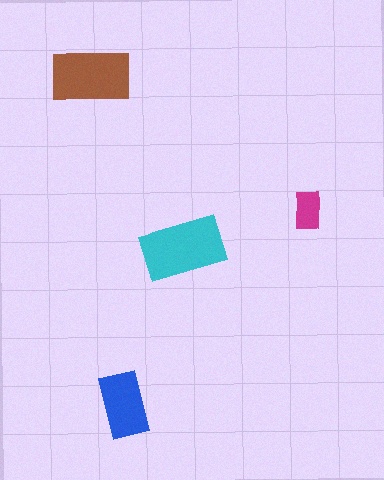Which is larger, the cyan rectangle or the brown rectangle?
The cyan one.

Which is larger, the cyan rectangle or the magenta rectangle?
The cyan one.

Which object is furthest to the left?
The brown rectangle is leftmost.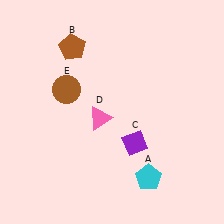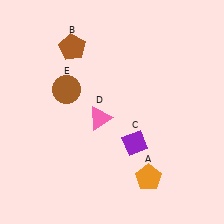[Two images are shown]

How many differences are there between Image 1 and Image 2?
There is 1 difference between the two images.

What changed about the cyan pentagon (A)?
In Image 1, A is cyan. In Image 2, it changed to orange.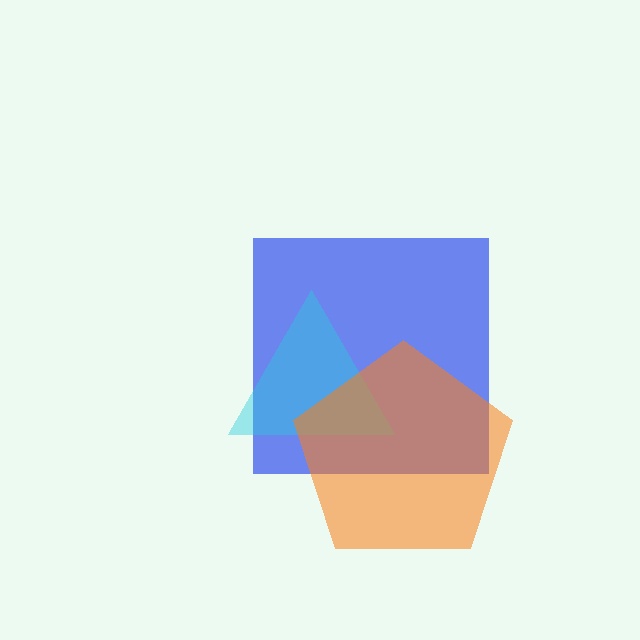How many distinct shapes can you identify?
There are 3 distinct shapes: a blue square, a cyan triangle, an orange pentagon.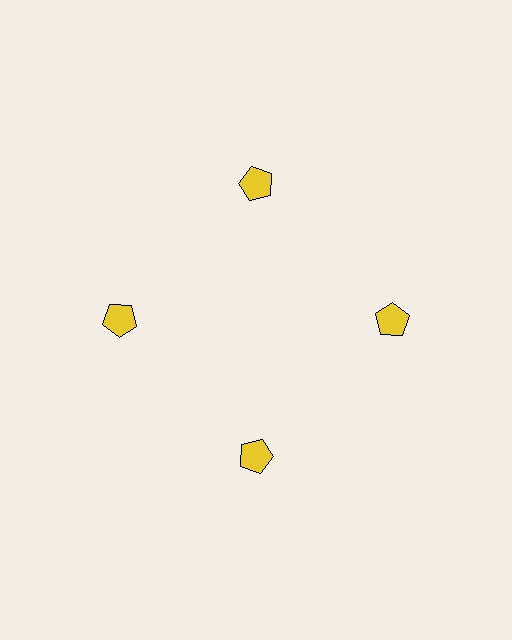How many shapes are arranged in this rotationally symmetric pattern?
There are 4 shapes, arranged in 4 groups of 1.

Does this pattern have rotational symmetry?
Yes, this pattern has 4-fold rotational symmetry. It looks the same after rotating 90 degrees around the center.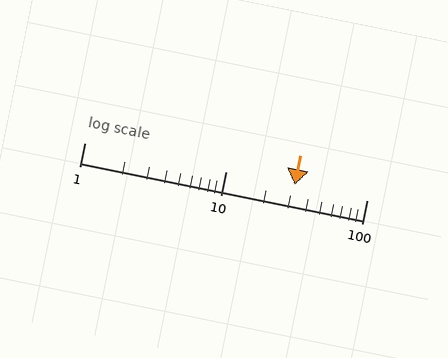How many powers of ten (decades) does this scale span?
The scale spans 2 decades, from 1 to 100.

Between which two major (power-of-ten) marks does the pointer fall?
The pointer is between 10 and 100.